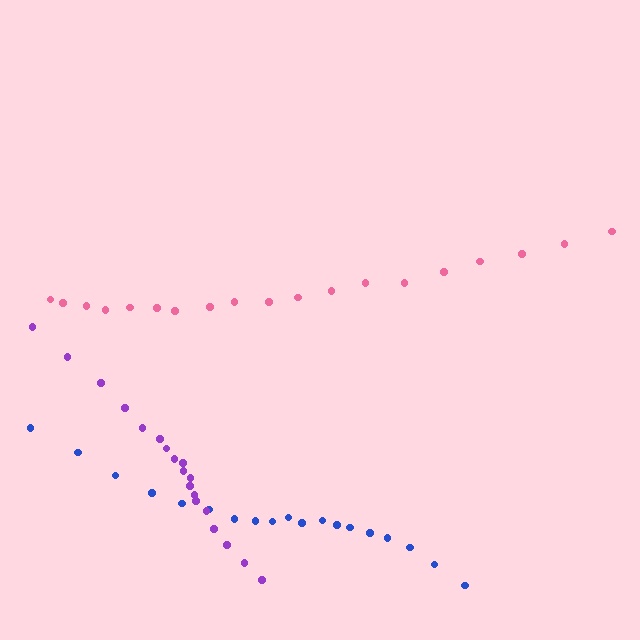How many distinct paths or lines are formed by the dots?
There are 3 distinct paths.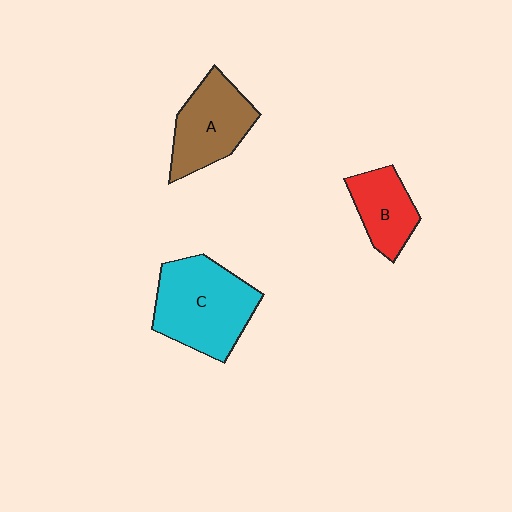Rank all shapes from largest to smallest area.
From largest to smallest: C (cyan), A (brown), B (red).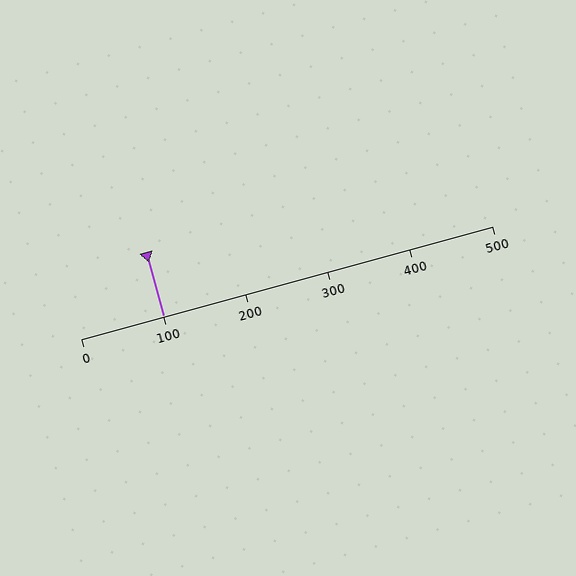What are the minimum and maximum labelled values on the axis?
The axis runs from 0 to 500.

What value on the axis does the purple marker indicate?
The marker indicates approximately 100.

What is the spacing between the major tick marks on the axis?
The major ticks are spaced 100 apart.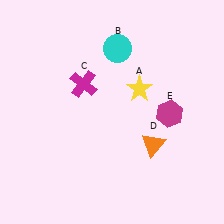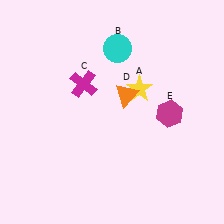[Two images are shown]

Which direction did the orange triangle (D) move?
The orange triangle (D) moved up.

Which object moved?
The orange triangle (D) moved up.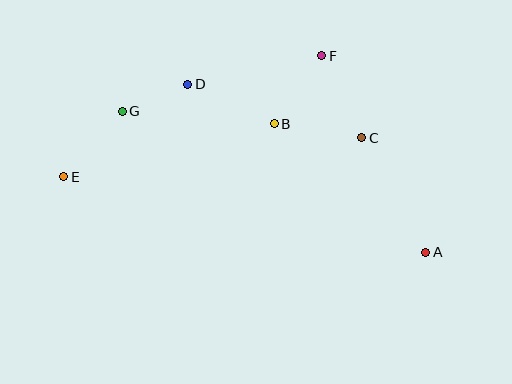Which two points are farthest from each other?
Points A and E are farthest from each other.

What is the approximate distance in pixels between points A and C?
The distance between A and C is approximately 131 pixels.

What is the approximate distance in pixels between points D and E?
The distance between D and E is approximately 155 pixels.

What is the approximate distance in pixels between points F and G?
The distance between F and G is approximately 207 pixels.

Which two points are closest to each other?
Points D and G are closest to each other.